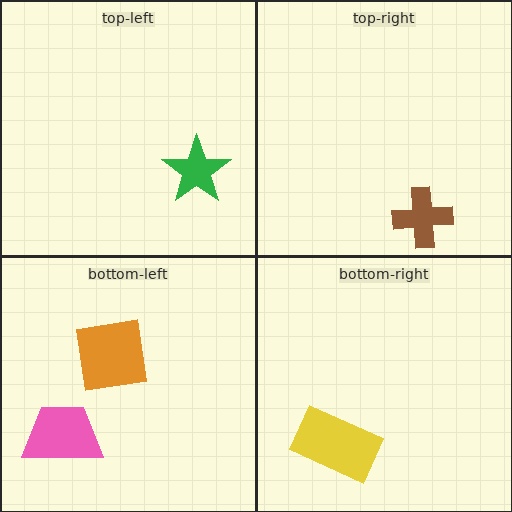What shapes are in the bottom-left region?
The pink trapezoid, the orange square.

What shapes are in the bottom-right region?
The yellow rectangle.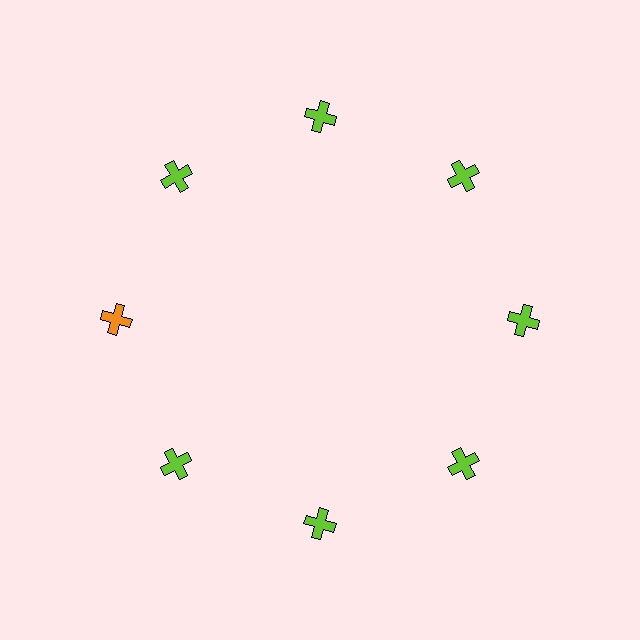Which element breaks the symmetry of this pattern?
The orange cross at roughly the 9 o'clock position breaks the symmetry. All other shapes are lime crosses.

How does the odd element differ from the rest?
It has a different color: orange instead of lime.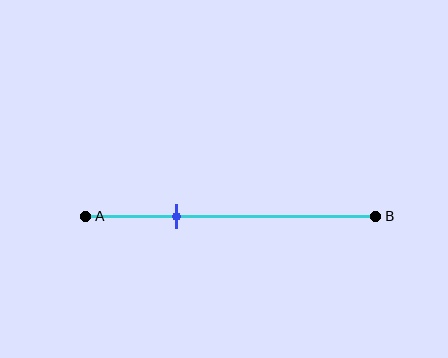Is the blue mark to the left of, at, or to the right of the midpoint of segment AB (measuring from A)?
The blue mark is to the left of the midpoint of segment AB.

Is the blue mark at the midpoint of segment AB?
No, the mark is at about 30% from A, not at the 50% midpoint.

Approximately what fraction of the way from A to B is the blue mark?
The blue mark is approximately 30% of the way from A to B.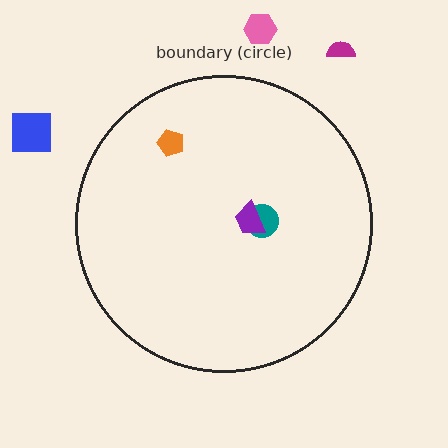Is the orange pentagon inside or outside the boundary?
Inside.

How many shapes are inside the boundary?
3 inside, 3 outside.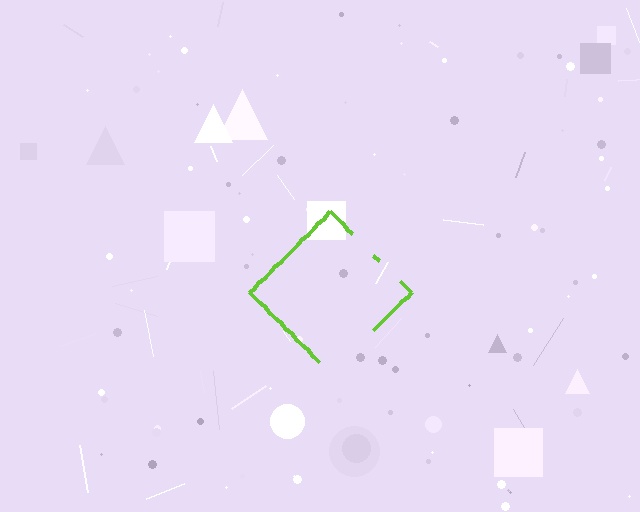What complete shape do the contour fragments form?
The contour fragments form a diamond.